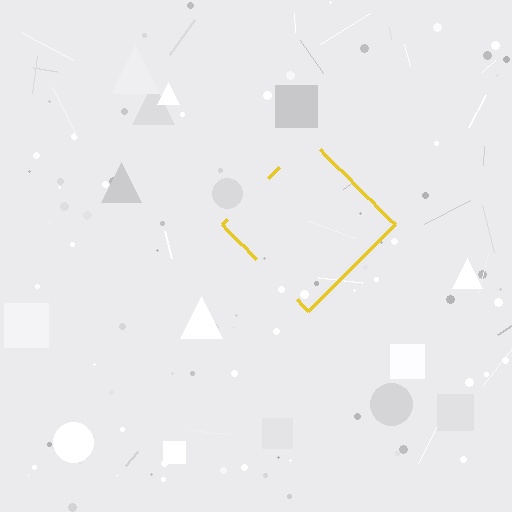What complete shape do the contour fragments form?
The contour fragments form a diamond.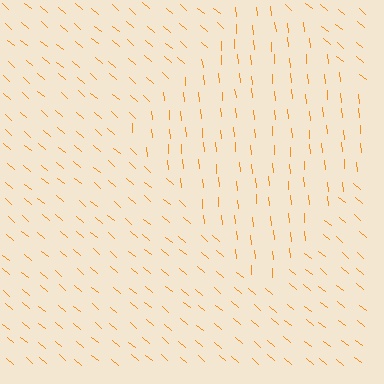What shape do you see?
I see a diamond.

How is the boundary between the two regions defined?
The boundary is defined purely by a change in line orientation (approximately 45 degrees difference). All lines are the same color and thickness.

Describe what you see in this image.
The image is filled with small orange line segments. A diamond region in the image has lines oriented differently from the surrounding lines, creating a visible texture boundary.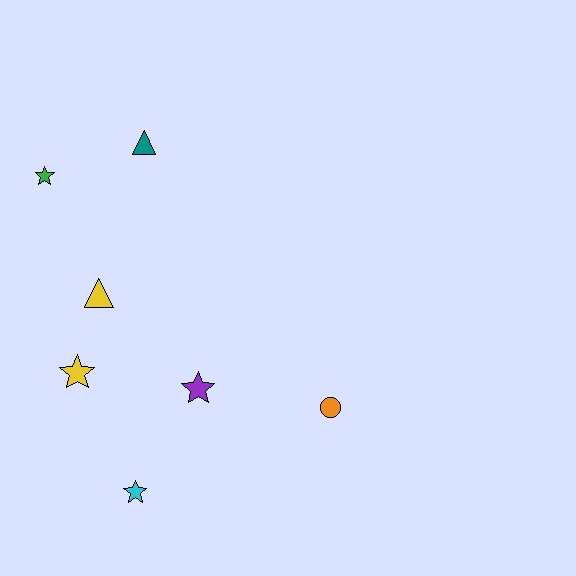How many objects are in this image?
There are 7 objects.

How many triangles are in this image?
There are 2 triangles.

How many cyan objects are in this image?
There is 1 cyan object.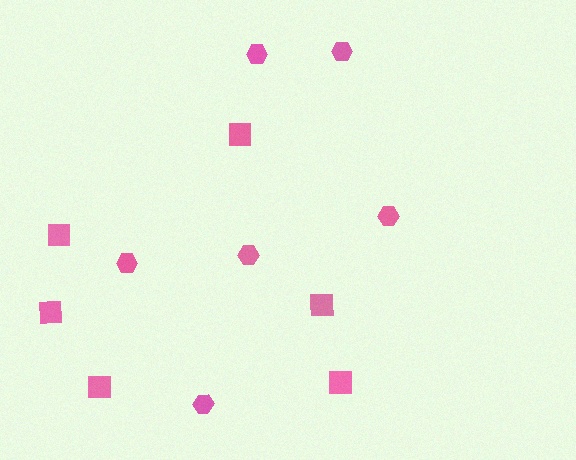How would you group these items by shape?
There are 2 groups: one group of hexagons (6) and one group of squares (6).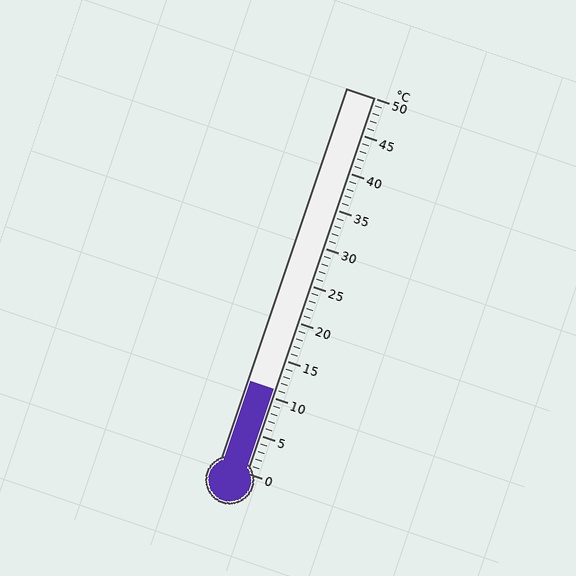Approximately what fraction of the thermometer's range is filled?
The thermometer is filled to approximately 20% of its range.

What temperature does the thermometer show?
The thermometer shows approximately 11°C.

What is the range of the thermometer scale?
The thermometer scale ranges from 0°C to 50°C.